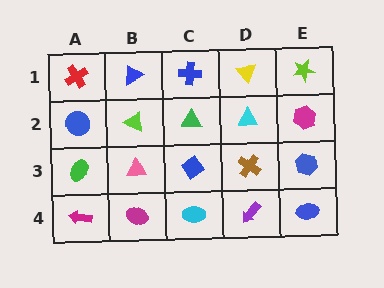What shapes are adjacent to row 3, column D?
A cyan triangle (row 2, column D), a purple arrow (row 4, column D), a blue diamond (row 3, column C), a blue hexagon (row 3, column E).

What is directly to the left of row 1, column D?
A blue cross.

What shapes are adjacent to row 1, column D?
A cyan triangle (row 2, column D), a blue cross (row 1, column C), a lime star (row 1, column E).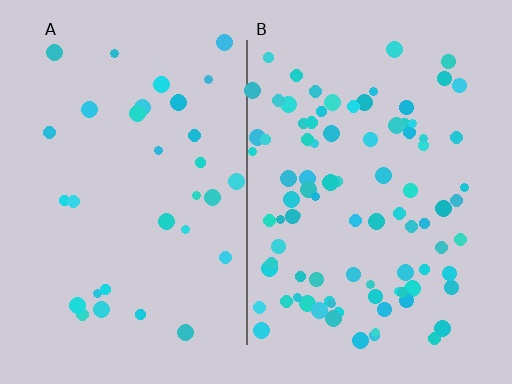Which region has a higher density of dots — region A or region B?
B (the right).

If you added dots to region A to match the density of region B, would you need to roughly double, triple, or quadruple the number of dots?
Approximately triple.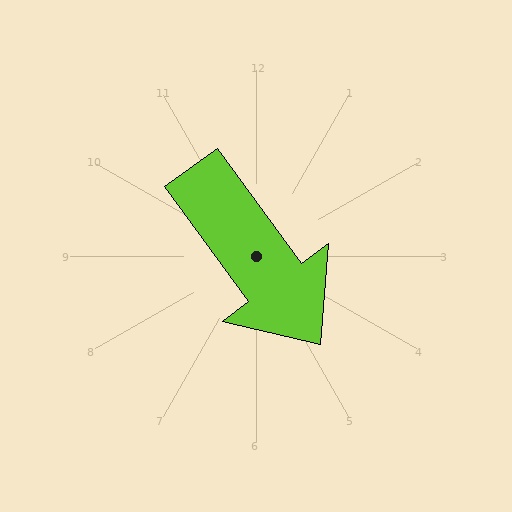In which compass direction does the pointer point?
Southeast.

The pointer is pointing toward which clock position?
Roughly 5 o'clock.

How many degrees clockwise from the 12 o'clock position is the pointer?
Approximately 144 degrees.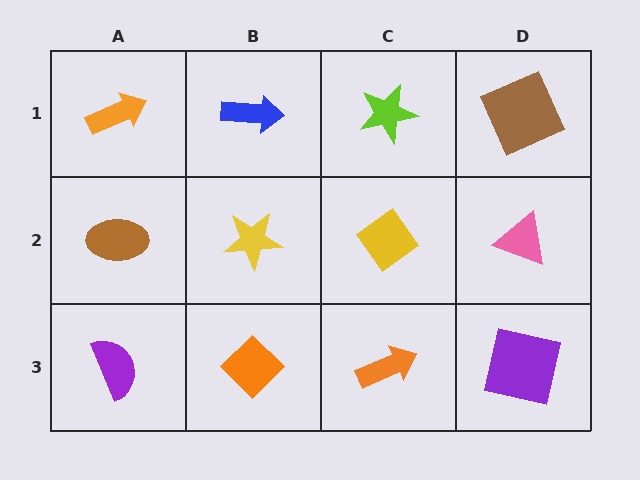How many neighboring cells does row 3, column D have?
2.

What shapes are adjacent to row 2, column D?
A brown square (row 1, column D), a purple square (row 3, column D), a yellow diamond (row 2, column C).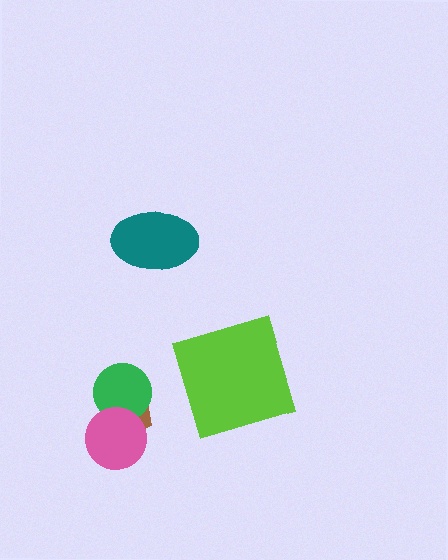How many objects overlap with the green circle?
2 objects overlap with the green circle.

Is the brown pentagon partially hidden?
Yes, it is partially covered by another shape.